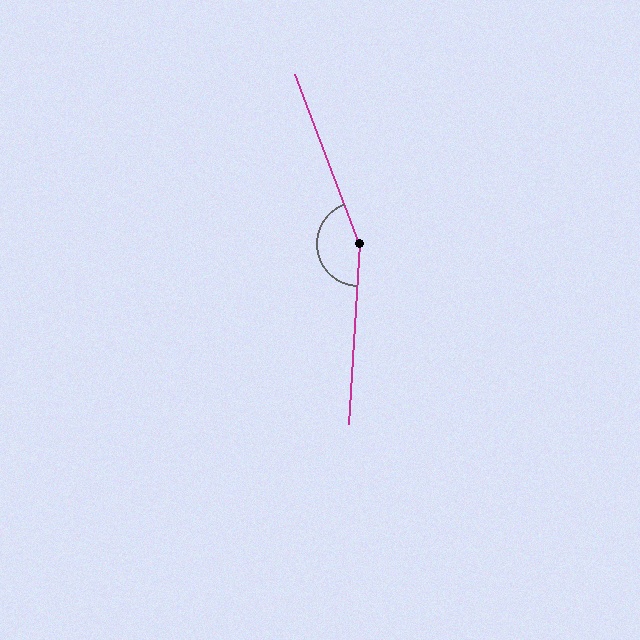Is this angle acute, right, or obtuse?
It is obtuse.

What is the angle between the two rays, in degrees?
Approximately 156 degrees.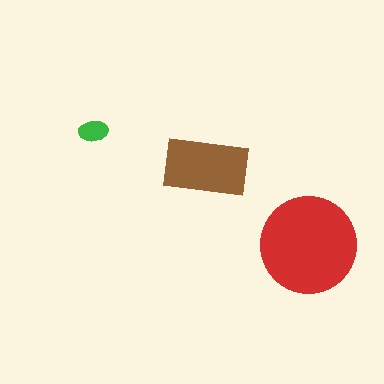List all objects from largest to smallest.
The red circle, the brown rectangle, the green ellipse.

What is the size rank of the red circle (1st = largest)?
1st.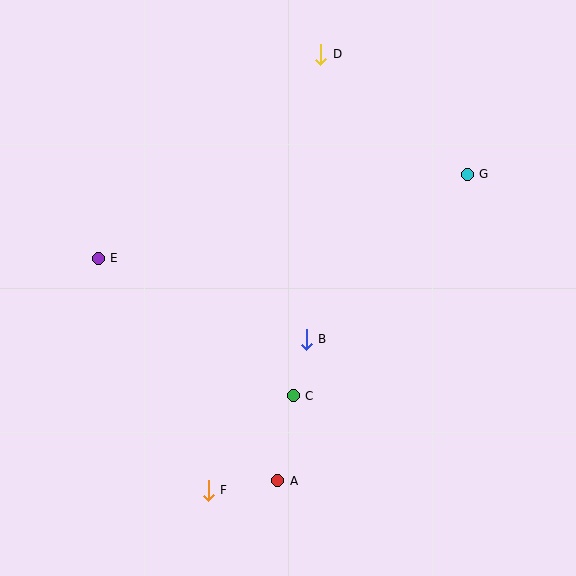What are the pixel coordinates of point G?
Point G is at (467, 174).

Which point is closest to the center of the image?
Point B at (306, 339) is closest to the center.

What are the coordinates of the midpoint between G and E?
The midpoint between G and E is at (283, 216).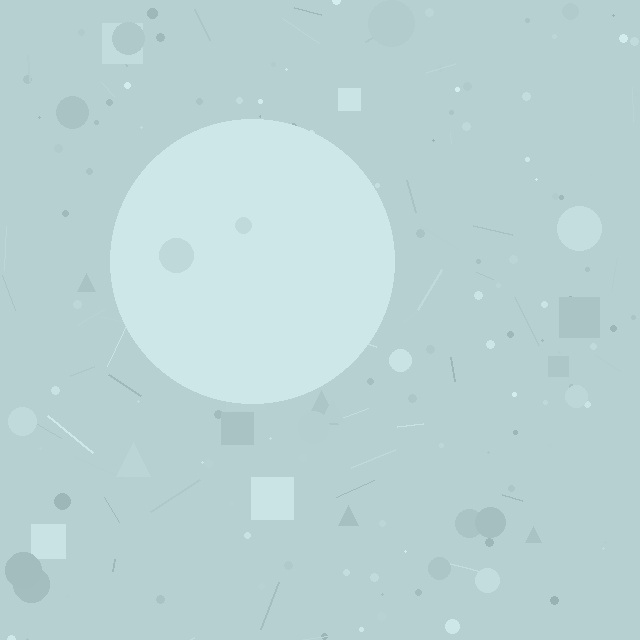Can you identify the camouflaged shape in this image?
The camouflaged shape is a circle.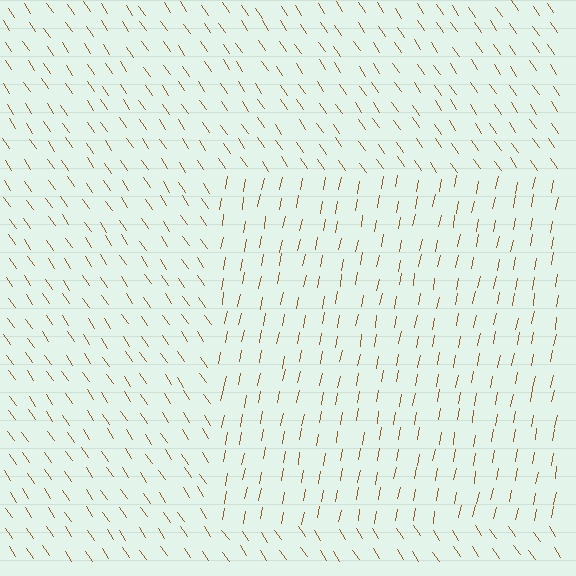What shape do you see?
I see a rectangle.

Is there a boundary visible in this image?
Yes, there is a texture boundary formed by a change in line orientation.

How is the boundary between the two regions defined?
The boundary is defined purely by a change in line orientation (approximately 45 degrees difference). All lines are the same color and thickness.